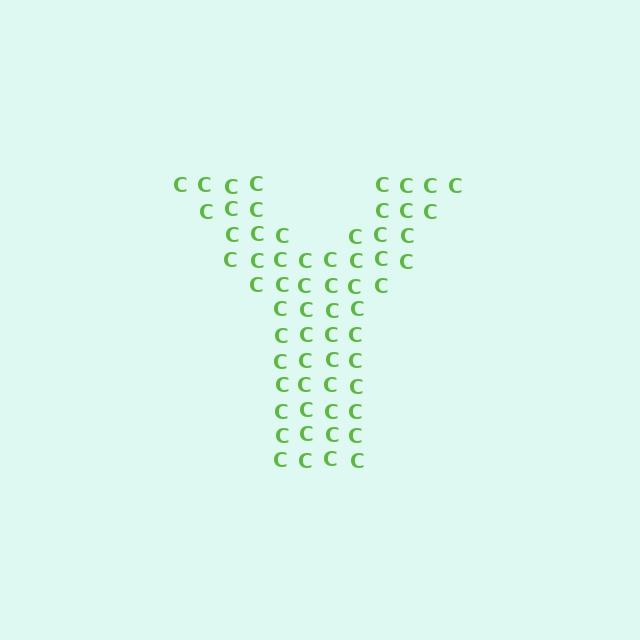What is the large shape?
The large shape is the letter Y.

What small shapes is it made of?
It is made of small letter C's.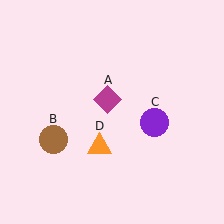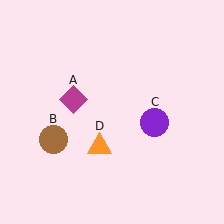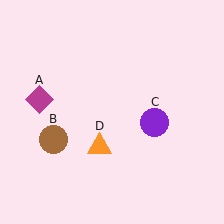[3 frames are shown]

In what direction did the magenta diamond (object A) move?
The magenta diamond (object A) moved left.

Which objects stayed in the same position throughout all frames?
Brown circle (object B) and purple circle (object C) and orange triangle (object D) remained stationary.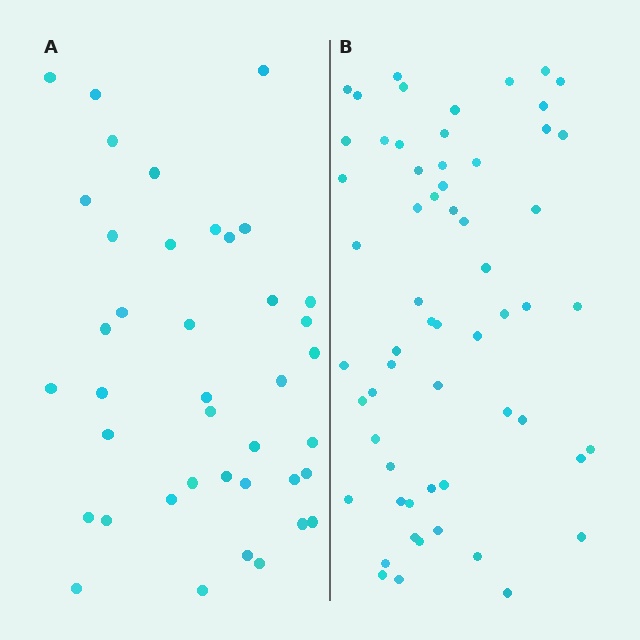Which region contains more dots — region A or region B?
Region B (the right region) has more dots.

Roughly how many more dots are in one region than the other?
Region B has approximately 20 more dots than region A.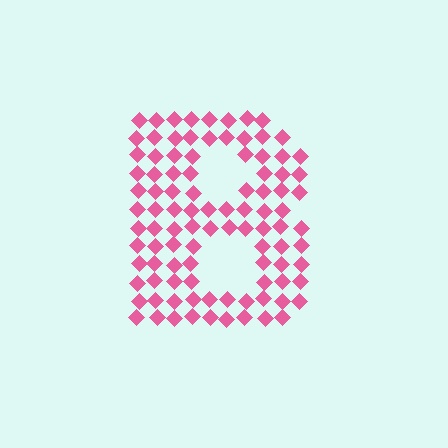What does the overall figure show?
The overall figure shows the letter B.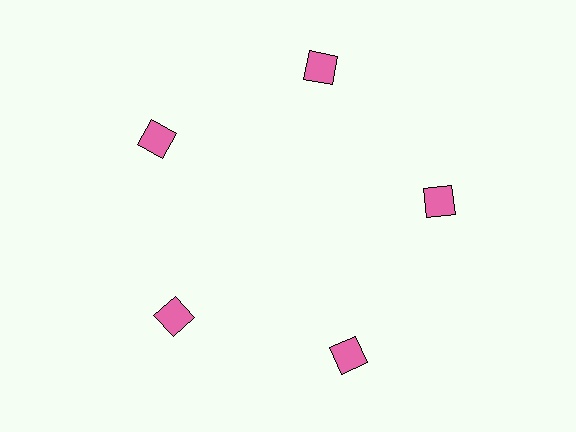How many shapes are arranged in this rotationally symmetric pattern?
There are 5 shapes, arranged in 5 groups of 1.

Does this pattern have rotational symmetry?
Yes, this pattern has 5-fold rotational symmetry. It looks the same after rotating 72 degrees around the center.